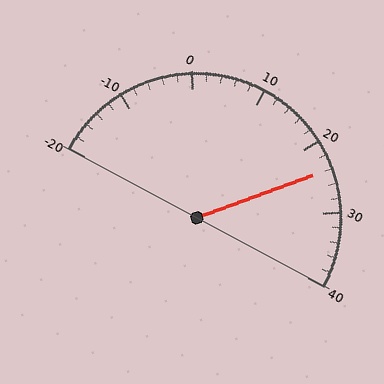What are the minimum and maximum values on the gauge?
The gauge ranges from -20 to 40.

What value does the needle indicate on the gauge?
The needle indicates approximately 24.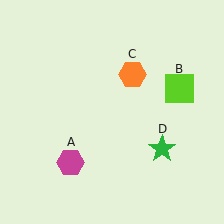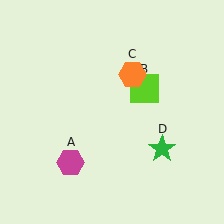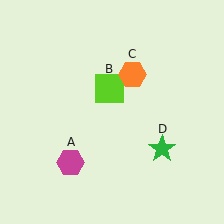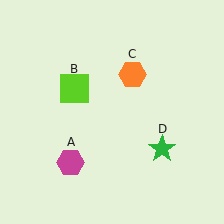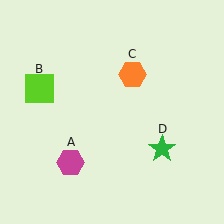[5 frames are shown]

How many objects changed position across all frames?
1 object changed position: lime square (object B).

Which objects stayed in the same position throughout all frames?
Magenta hexagon (object A) and orange hexagon (object C) and green star (object D) remained stationary.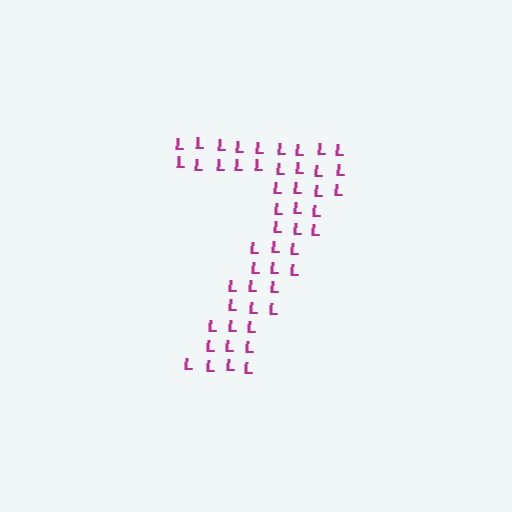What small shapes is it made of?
It is made of small letter L's.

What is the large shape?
The large shape is the digit 7.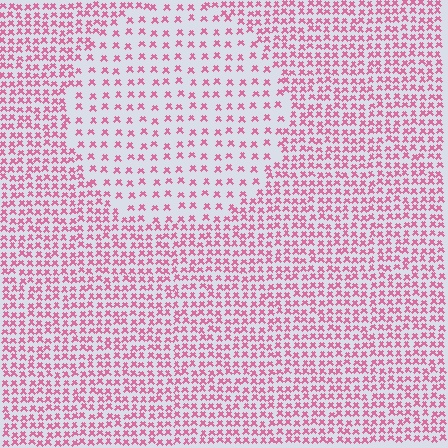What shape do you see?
I see a circle.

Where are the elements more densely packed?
The elements are more densely packed outside the circle boundary.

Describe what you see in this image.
The image contains small pink elements arranged at two different densities. A circle-shaped region is visible where the elements are less densely packed than the surrounding area.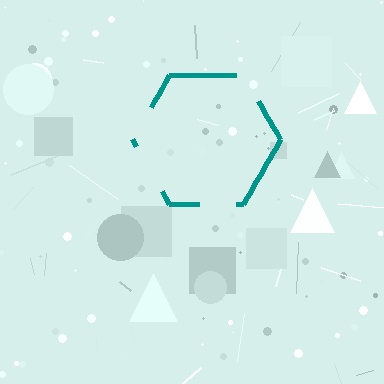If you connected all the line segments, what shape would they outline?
They would outline a hexagon.